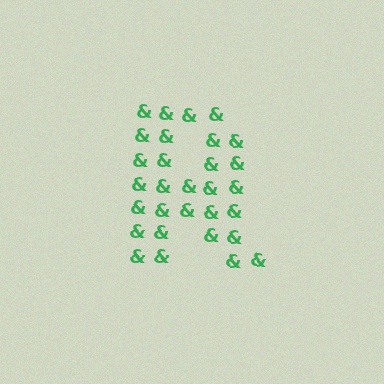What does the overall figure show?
The overall figure shows the letter R.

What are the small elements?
The small elements are ampersands.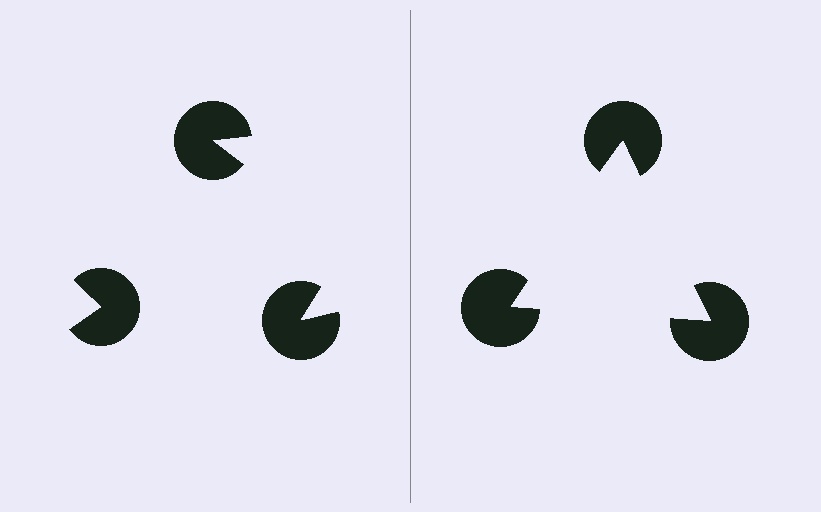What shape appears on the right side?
An illusory triangle.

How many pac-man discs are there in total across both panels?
6 — 3 on each side.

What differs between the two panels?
The pac-man discs are positioned identically on both sides; only the wedge orientations differ. On the right they align to a triangle; on the left they are misaligned.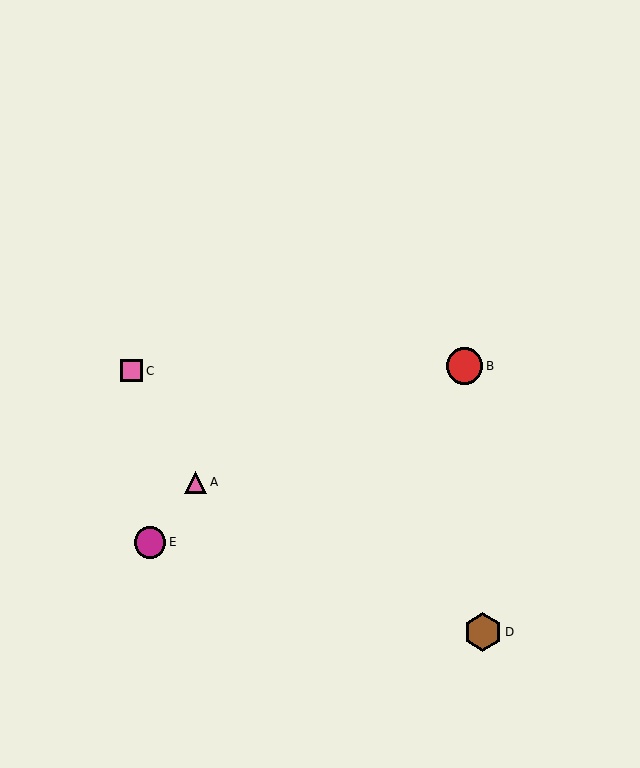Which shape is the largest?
The brown hexagon (labeled D) is the largest.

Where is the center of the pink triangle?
The center of the pink triangle is at (196, 482).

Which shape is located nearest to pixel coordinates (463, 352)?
The red circle (labeled B) at (464, 366) is nearest to that location.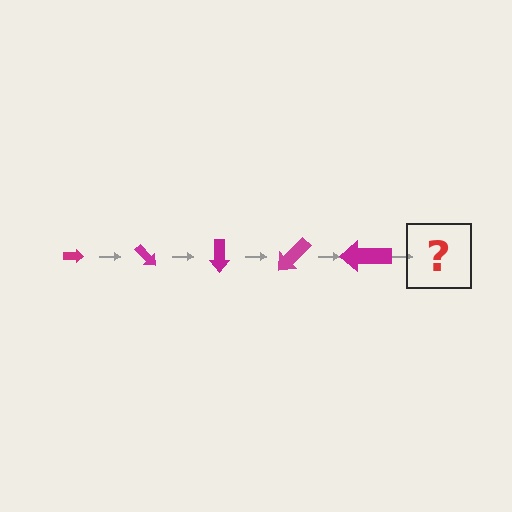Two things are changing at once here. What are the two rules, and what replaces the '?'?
The two rules are that the arrow grows larger each step and it rotates 45 degrees each step. The '?' should be an arrow, larger than the previous one and rotated 225 degrees from the start.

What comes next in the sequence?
The next element should be an arrow, larger than the previous one and rotated 225 degrees from the start.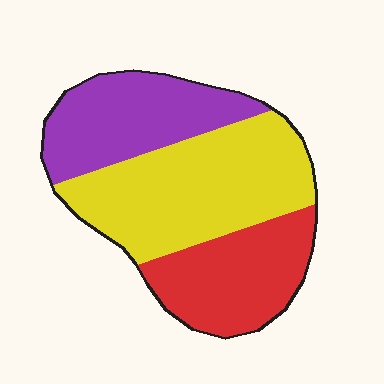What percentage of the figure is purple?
Purple covers 28% of the figure.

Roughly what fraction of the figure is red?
Red covers about 25% of the figure.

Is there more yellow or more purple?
Yellow.